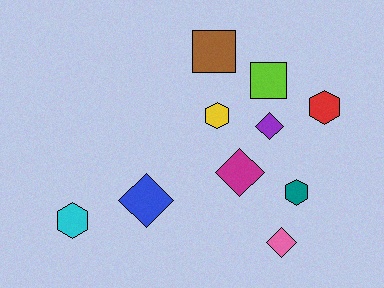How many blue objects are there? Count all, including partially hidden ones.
There is 1 blue object.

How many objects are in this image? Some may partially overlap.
There are 10 objects.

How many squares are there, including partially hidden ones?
There are 2 squares.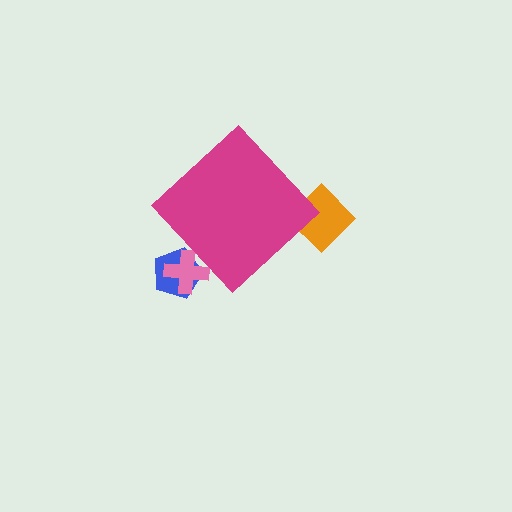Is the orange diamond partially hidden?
Yes, the orange diamond is partially hidden behind the magenta diamond.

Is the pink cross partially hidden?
Yes, the pink cross is partially hidden behind the magenta diamond.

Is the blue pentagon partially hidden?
Yes, the blue pentagon is partially hidden behind the magenta diamond.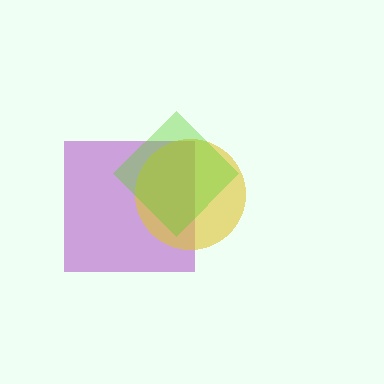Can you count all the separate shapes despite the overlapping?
Yes, there are 3 separate shapes.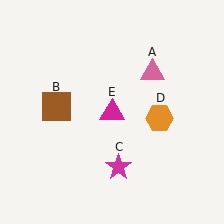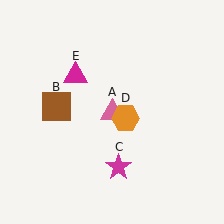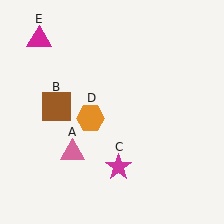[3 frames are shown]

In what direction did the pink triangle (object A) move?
The pink triangle (object A) moved down and to the left.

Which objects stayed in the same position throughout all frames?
Brown square (object B) and magenta star (object C) remained stationary.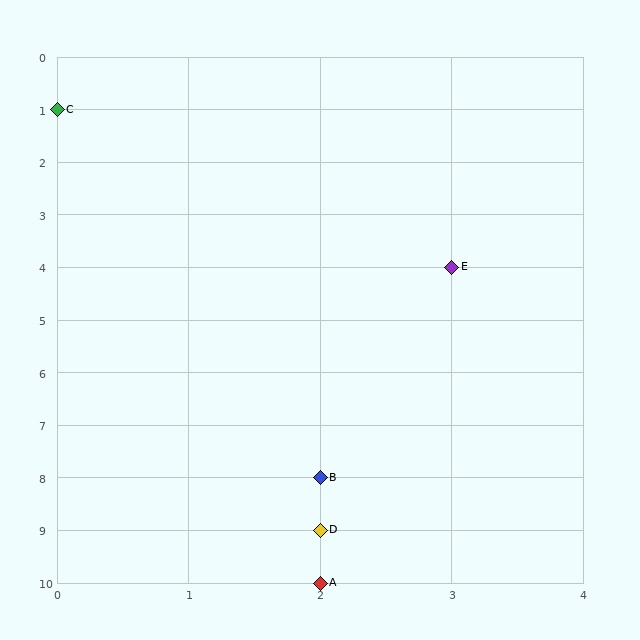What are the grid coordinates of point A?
Point A is at grid coordinates (2, 10).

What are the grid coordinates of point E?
Point E is at grid coordinates (3, 4).